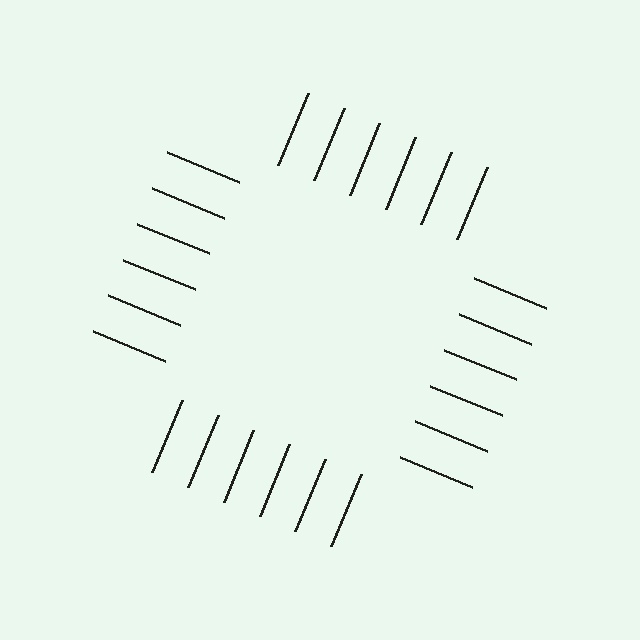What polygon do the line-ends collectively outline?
An illusory square — the line segments terminate on its edges but no continuous stroke is drawn.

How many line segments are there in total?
24 — 6 along each of the 4 edges.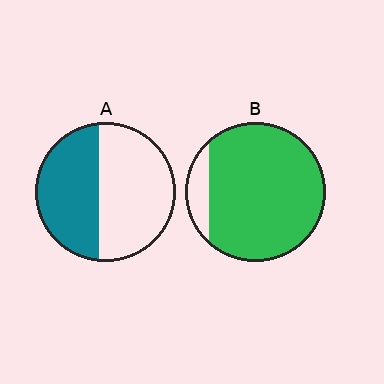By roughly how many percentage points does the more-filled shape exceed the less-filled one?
By roughly 45 percentage points (B over A).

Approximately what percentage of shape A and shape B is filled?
A is approximately 45% and B is approximately 90%.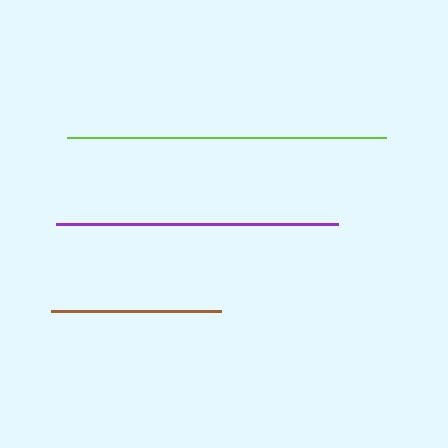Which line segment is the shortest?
The brown line is the shortest at approximately 170 pixels.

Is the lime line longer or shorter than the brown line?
The lime line is longer than the brown line.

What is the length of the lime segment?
The lime segment is approximately 319 pixels long.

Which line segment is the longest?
The lime line is the longest at approximately 319 pixels.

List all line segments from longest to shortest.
From longest to shortest: lime, purple, brown.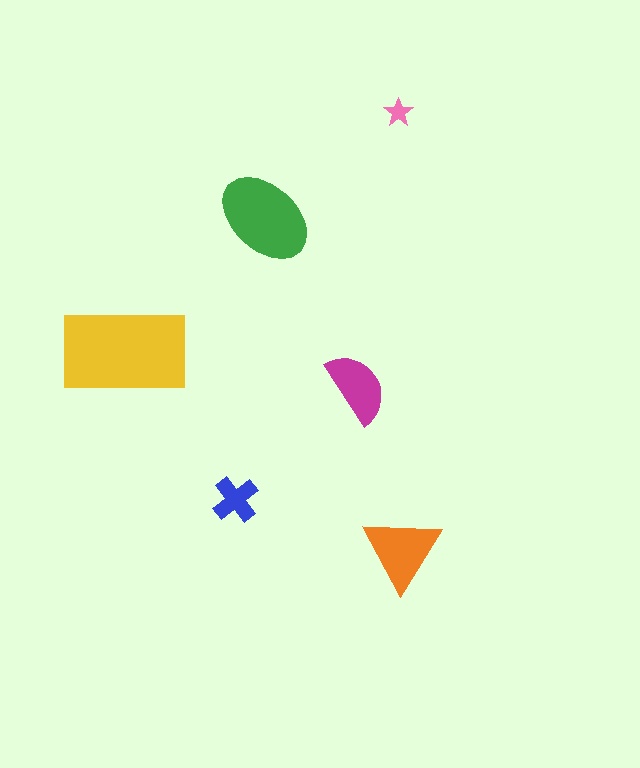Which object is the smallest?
The pink star.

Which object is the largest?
The yellow rectangle.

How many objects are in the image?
There are 6 objects in the image.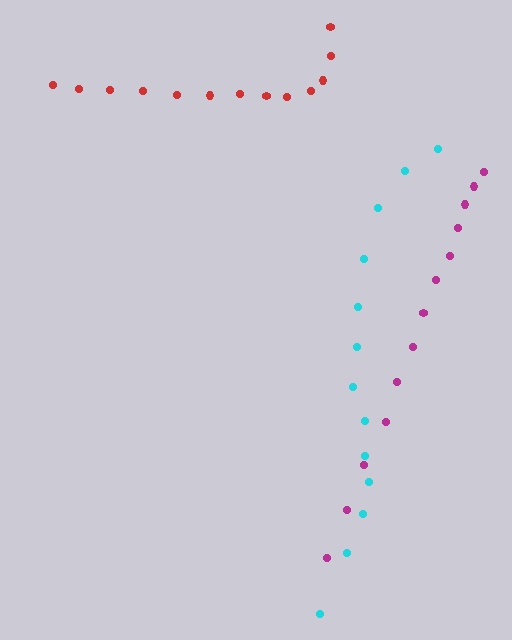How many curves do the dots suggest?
There are 3 distinct paths.